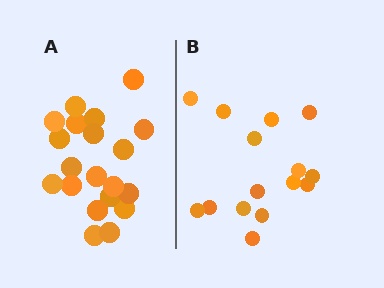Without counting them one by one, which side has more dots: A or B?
Region A (the left region) has more dots.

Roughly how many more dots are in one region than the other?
Region A has about 5 more dots than region B.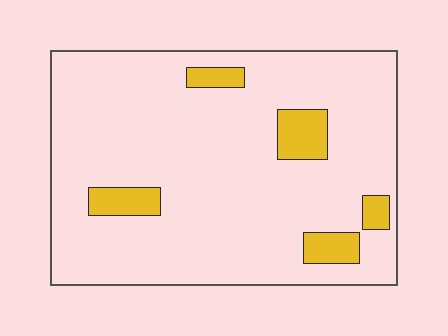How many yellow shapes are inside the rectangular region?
5.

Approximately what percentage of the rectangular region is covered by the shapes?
Approximately 10%.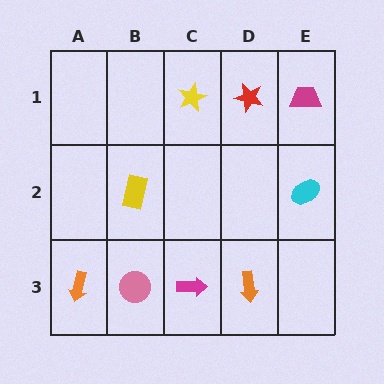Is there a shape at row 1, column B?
No, that cell is empty.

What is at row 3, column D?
An orange arrow.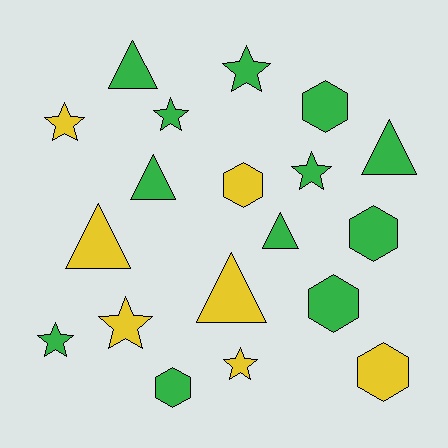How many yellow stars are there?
There are 3 yellow stars.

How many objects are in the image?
There are 19 objects.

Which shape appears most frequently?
Star, with 7 objects.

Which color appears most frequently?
Green, with 12 objects.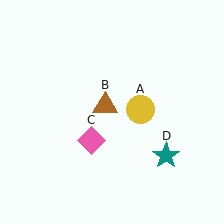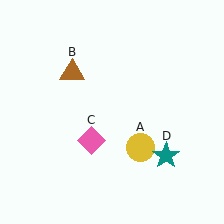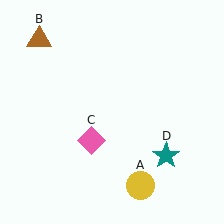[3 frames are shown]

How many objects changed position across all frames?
2 objects changed position: yellow circle (object A), brown triangle (object B).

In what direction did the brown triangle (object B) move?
The brown triangle (object B) moved up and to the left.